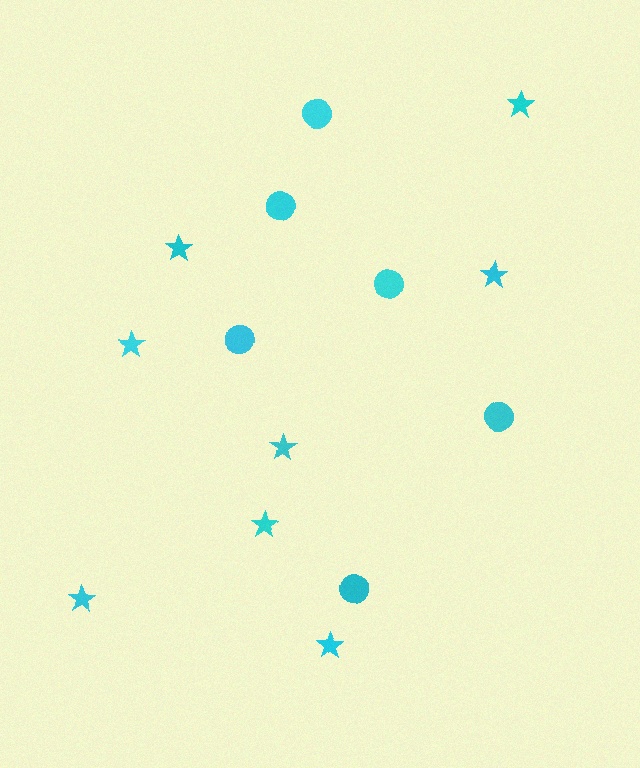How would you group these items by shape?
There are 2 groups: one group of stars (8) and one group of circles (6).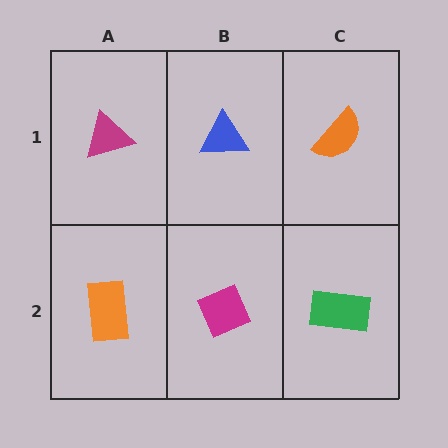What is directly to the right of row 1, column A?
A blue triangle.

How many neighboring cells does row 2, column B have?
3.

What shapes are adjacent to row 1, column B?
A magenta diamond (row 2, column B), a magenta triangle (row 1, column A), an orange semicircle (row 1, column C).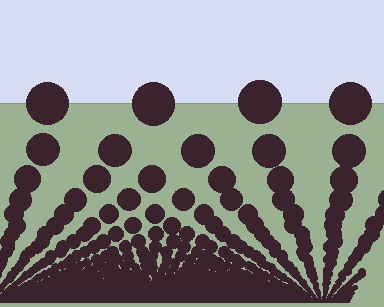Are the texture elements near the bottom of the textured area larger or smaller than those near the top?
Smaller. The gradient is inverted — elements near the bottom are smaller and denser.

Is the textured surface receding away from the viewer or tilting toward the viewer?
The surface appears to tilt toward the viewer. Texture elements get larger and sparser toward the top.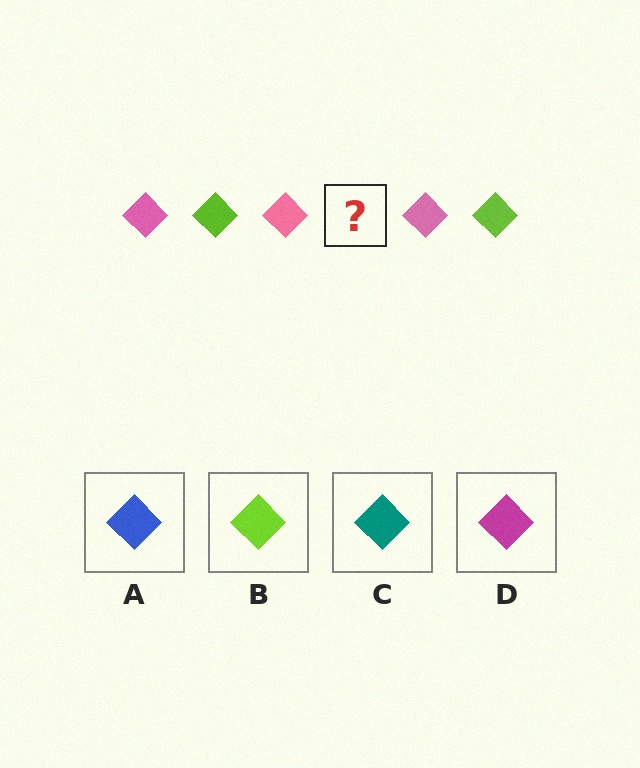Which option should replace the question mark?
Option B.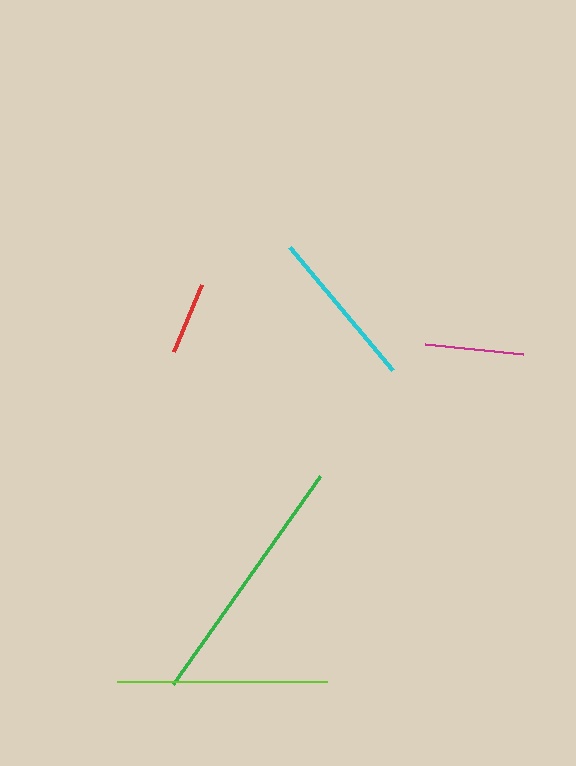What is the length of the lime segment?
The lime segment is approximately 210 pixels long.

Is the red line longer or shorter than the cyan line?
The cyan line is longer than the red line.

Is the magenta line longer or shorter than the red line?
The magenta line is longer than the red line.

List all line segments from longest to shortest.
From longest to shortest: green, lime, cyan, magenta, red.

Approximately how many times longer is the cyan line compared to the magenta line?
The cyan line is approximately 1.6 times the length of the magenta line.